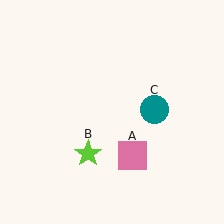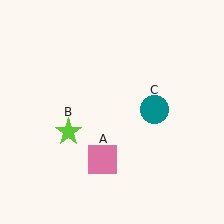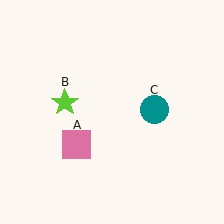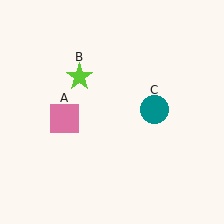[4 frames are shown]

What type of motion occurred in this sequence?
The pink square (object A), lime star (object B) rotated clockwise around the center of the scene.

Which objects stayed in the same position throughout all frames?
Teal circle (object C) remained stationary.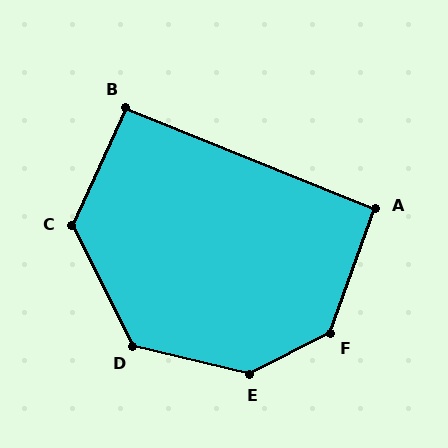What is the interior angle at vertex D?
Approximately 130 degrees (obtuse).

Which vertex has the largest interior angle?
E, at approximately 140 degrees.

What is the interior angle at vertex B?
Approximately 93 degrees (approximately right).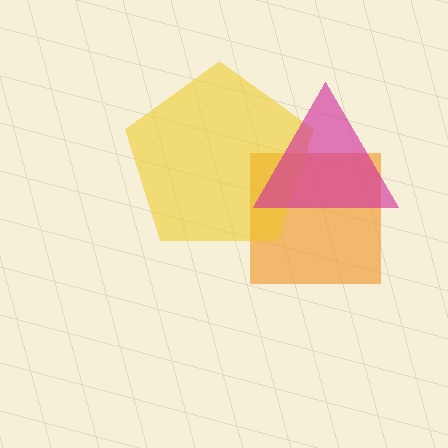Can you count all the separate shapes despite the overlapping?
Yes, there are 3 separate shapes.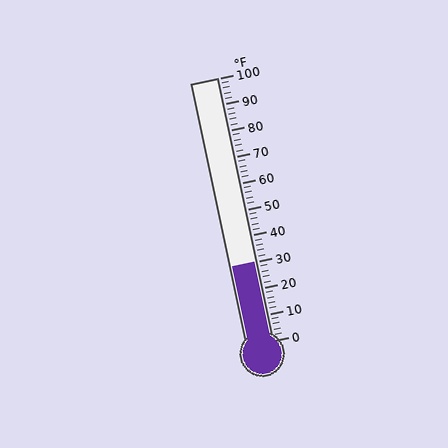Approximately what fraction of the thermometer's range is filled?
The thermometer is filled to approximately 30% of its range.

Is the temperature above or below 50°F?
The temperature is below 50°F.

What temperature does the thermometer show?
The thermometer shows approximately 30°F.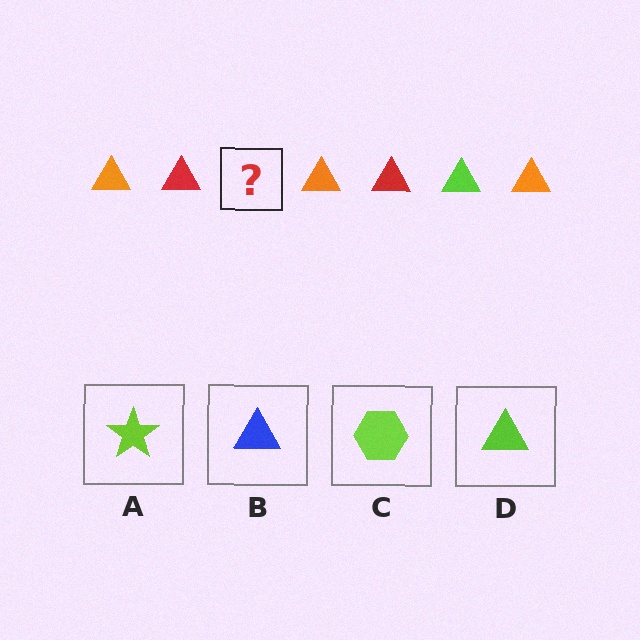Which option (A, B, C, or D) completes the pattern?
D.